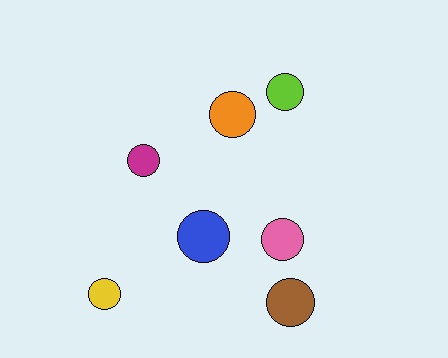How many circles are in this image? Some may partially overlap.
There are 7 circles.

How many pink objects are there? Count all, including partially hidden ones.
There is 1 pink object.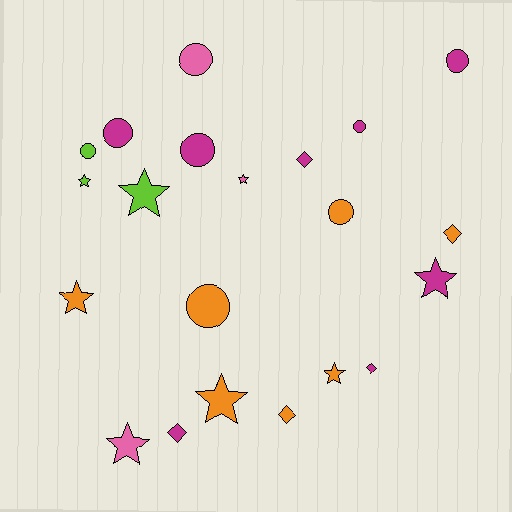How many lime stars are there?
There are 2 lime stars.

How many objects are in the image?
There are 21 objects.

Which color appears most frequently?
Magenta, with 8 objects.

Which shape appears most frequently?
Star, with 8 objects.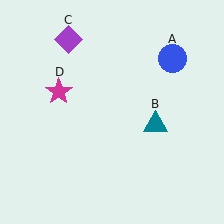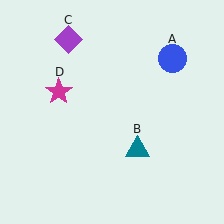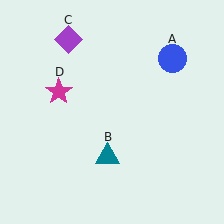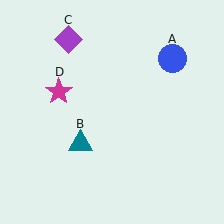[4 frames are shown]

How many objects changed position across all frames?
1 object changed position: teal triangle (object B).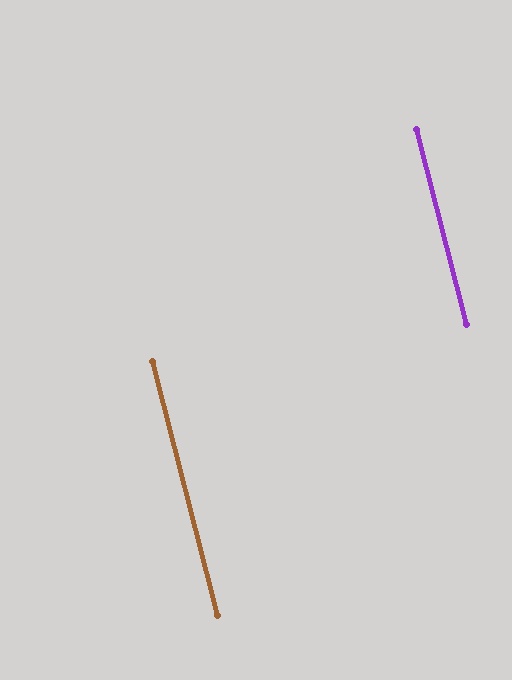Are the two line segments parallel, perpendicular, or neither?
Parallel — their directions differ by only 0.1°.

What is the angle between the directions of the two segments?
Approximately 0 degrees.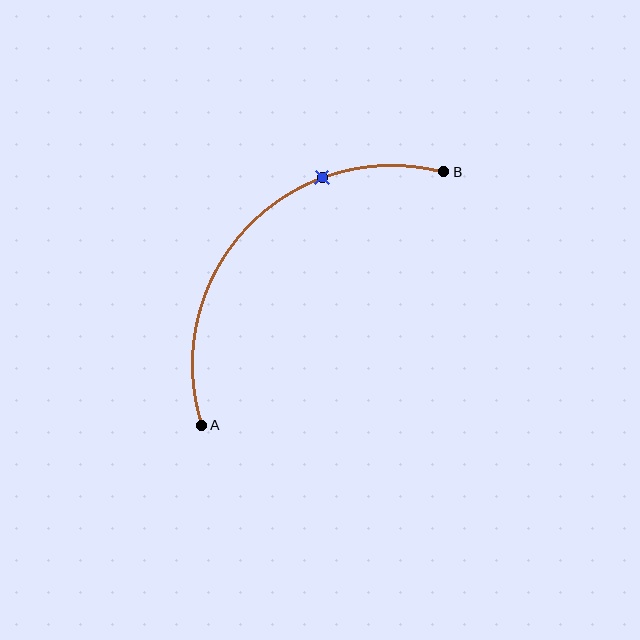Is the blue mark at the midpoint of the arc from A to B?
No. The blue mark lies on the arc but is closer to endpoint B. The arc midpoint would be at the point on the curve equidistant along the arc from both A and B.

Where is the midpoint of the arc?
The arc midpoint is the point on the curve farthest from the straight line joining A and B. It sits above and to the left of that line.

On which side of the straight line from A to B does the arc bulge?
The arc bulges above and to the left of the straight line connecting A and B.